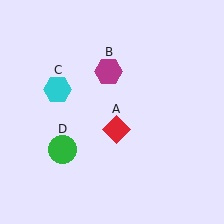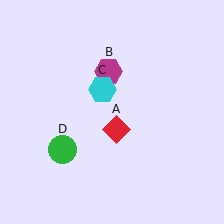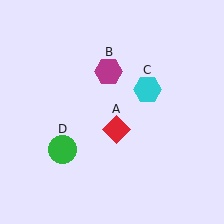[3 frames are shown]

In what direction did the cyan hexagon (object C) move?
The cyan hexagon (object C) moved right.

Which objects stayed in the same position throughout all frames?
Red diamond (object A) and magenta hexagon (object B) and green circle (object D) remained stationary.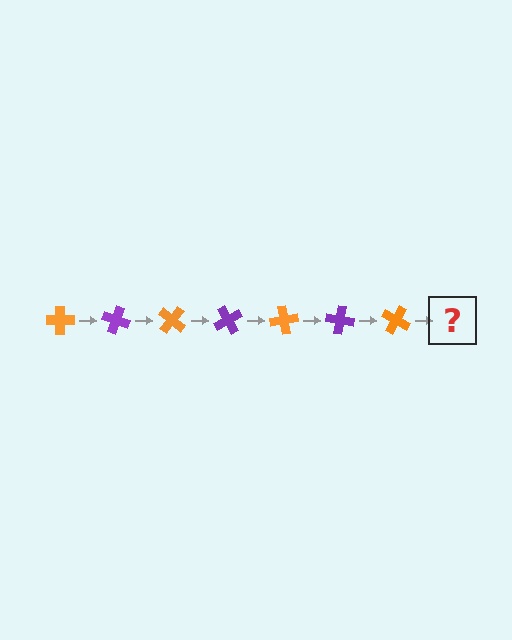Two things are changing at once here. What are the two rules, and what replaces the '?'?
The two rules are that it rotates 20 degrees each step and the color cycles through orange and purple. The '?' should be a purple cross, rotated 140 degrees from the start.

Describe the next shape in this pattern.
It should be a purple cross, rotated 140 degrees from the start.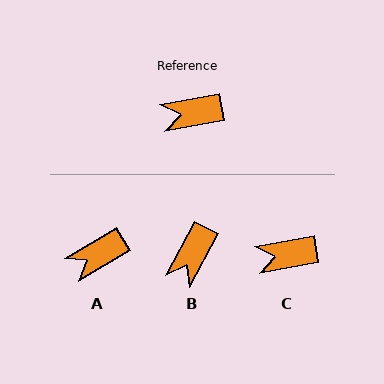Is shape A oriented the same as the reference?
No, it is off by about 21 degrees.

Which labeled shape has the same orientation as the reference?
C.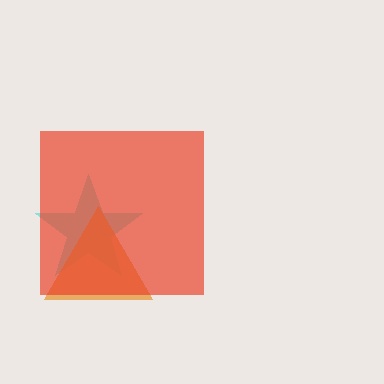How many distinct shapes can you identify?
There are 3 distinct shapes: a cyan star, an orange triangle, a red square.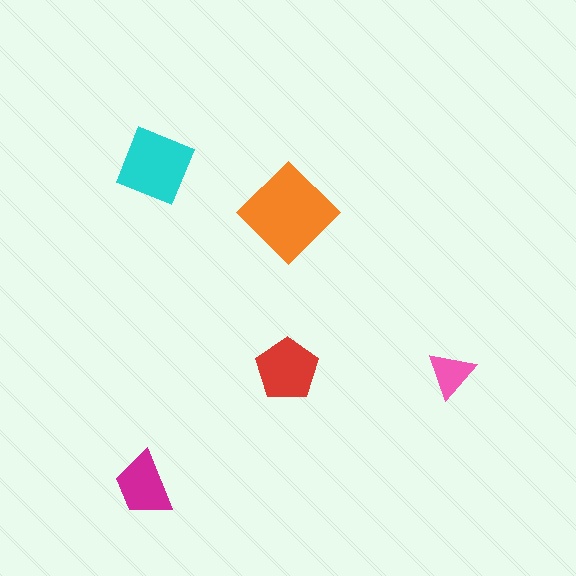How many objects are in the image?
There are 5 objects in the image.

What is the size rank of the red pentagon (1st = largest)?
3rd.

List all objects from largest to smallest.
The orange diamond, the cyan square, the red pentagon, the magenta trapezoid, the pink triangle.